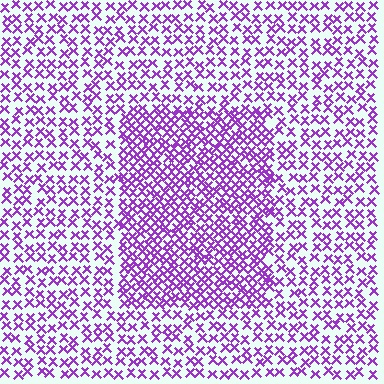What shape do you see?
I see a rectangle.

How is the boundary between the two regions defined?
The boundary is defined by a change in element density (approximately 1.8x ratio). All elements are the same color, size, and shape.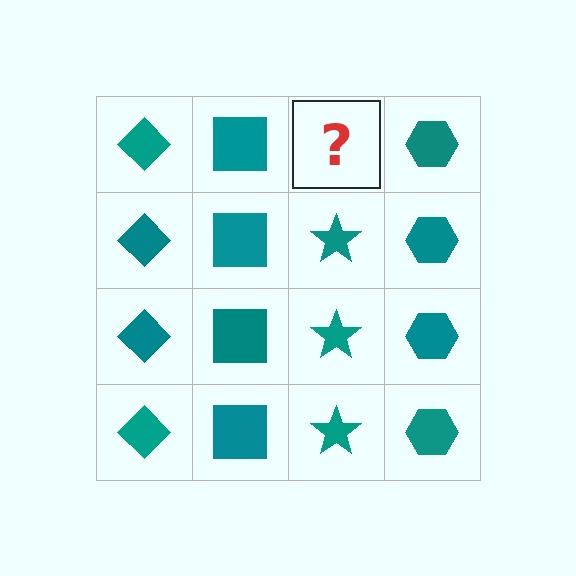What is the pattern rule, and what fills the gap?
The rule is that each column has a consistent shape. The gap should be filled with a teal star.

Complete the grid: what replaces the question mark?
The question mark should be replaced with a teal star.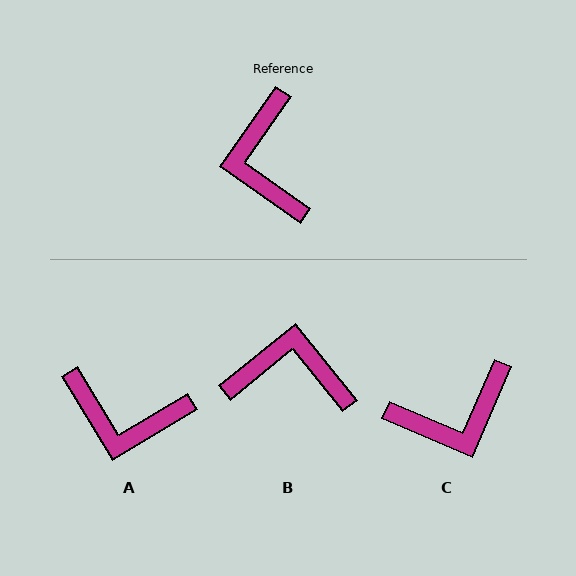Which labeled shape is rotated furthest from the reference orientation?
B, about 106 degrees away.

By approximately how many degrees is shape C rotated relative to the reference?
Approximately 102 degrees counter-clockwise.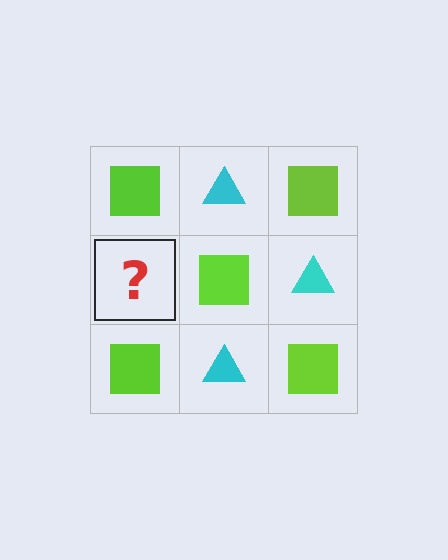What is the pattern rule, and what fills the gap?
The rule is that it alternates lime square and cyan triangle in a checkerboard pattern. The gap should be filled with a cyan triangle.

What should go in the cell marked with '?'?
The missing cell should contain a cyan triangle.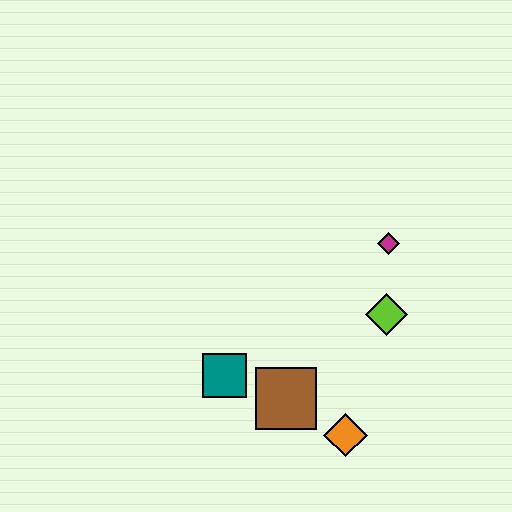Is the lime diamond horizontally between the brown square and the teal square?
No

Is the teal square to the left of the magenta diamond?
Yes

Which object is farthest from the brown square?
The magenta diamond is farthest from the brown square.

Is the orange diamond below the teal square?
Yes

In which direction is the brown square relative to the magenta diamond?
The brown square is below the magenta diamond.